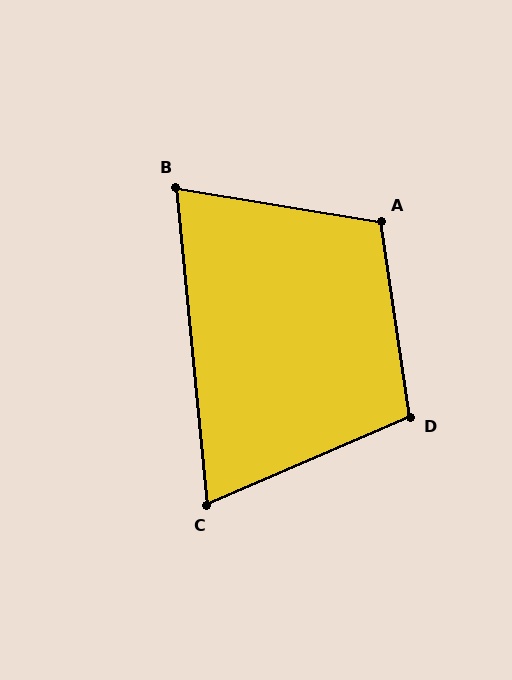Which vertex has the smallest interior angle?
C, at approximately 72 degrees.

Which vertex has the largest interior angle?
A, at approximately 108 degrees.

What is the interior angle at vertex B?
Approximately 75 degrees (acute).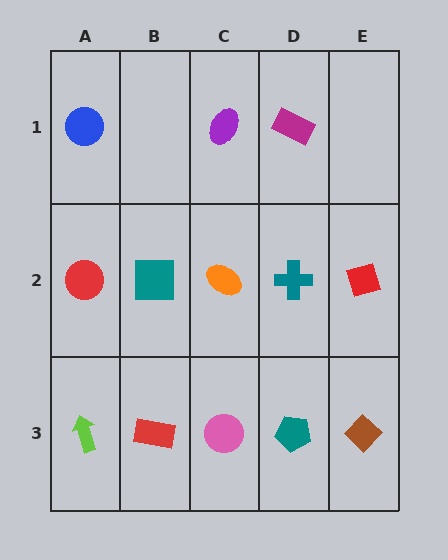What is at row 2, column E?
A red diamond.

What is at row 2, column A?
A red circle.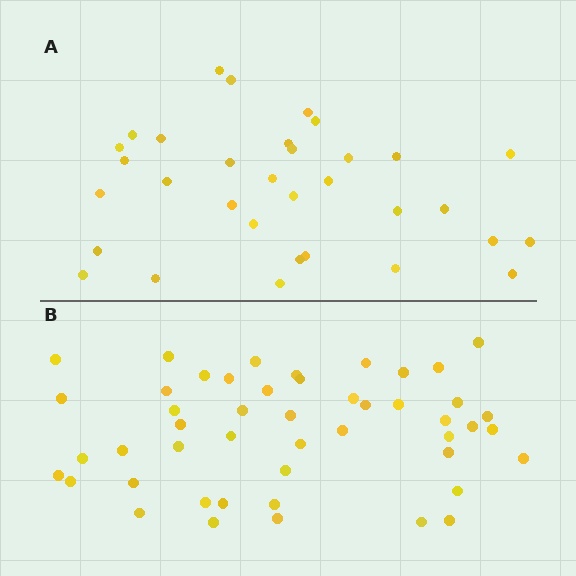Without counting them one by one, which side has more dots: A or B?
Region B (the bottom region) has more dots.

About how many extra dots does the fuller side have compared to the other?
Region B has approximately 15 more dots than region A.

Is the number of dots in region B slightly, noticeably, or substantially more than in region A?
Region B has substantially more. The ratio is roughly 1.5 to 1.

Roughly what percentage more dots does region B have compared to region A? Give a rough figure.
About 45% more.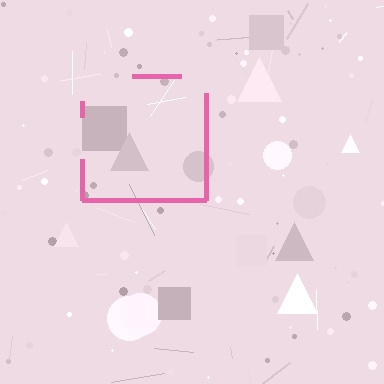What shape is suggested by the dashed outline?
The dashed outline suggests a square.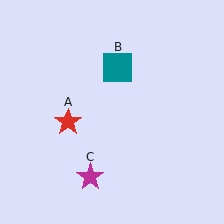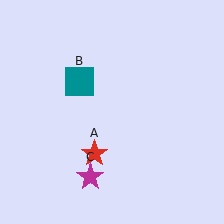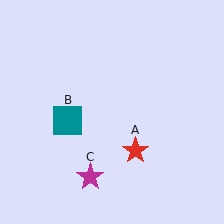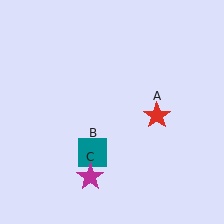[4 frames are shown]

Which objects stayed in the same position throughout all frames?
Magenta star (object C) remained stationary.